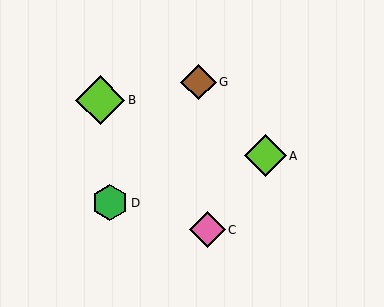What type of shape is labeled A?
Shape A is a lime diamond.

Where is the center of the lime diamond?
The center of the lime diamond is at (100, 100).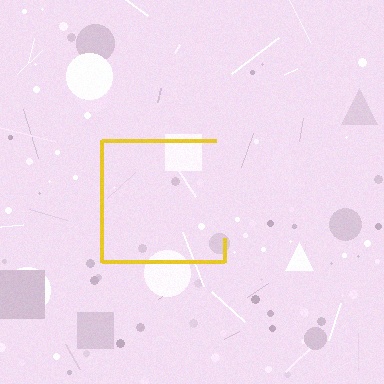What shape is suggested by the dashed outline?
The dashed outline suggests a square.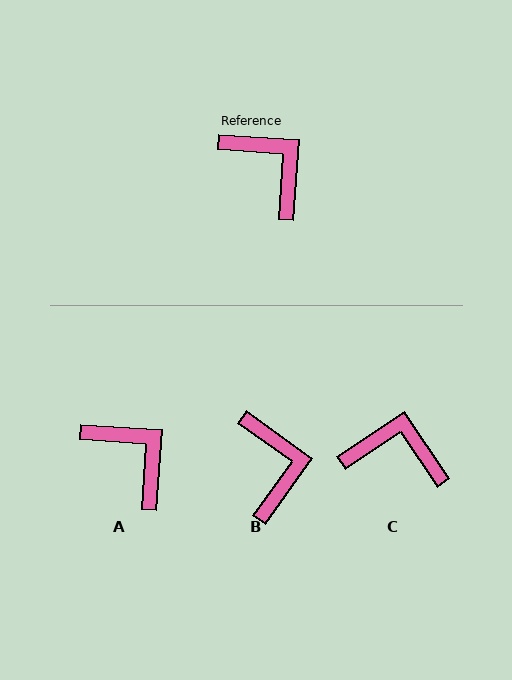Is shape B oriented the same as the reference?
No, it is off by about 32 degrees.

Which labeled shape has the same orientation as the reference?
A.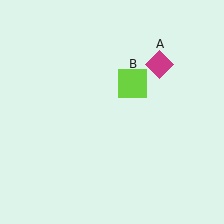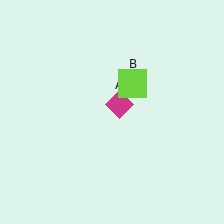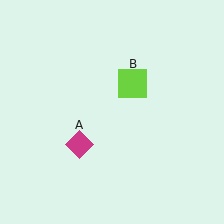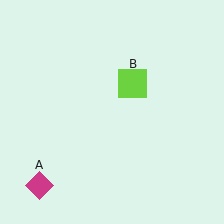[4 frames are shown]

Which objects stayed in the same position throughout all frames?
Lime square (object B) remained stationary.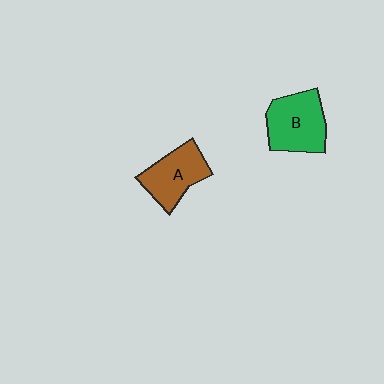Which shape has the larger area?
Shape B (green).